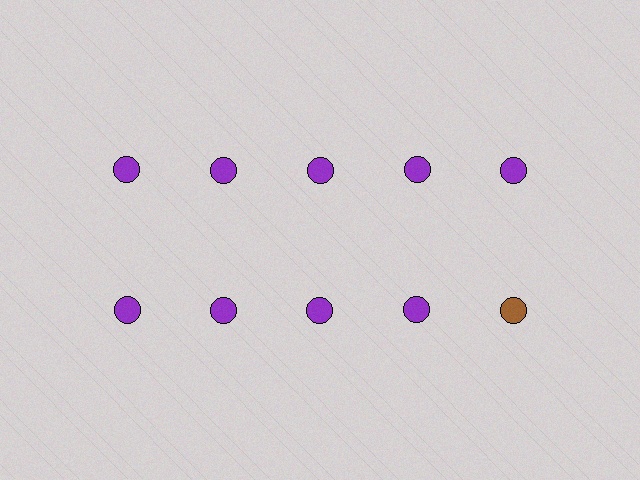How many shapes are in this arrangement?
There are 10 shapes arranged in a grid pattern.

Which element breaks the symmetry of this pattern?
The brown circle in the second row, rightmost column breaks the symmetry. All other shapes are purple circles.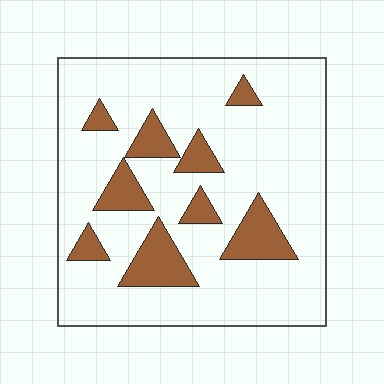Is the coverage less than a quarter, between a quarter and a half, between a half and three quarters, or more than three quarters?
Less than a quarter.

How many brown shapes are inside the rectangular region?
9.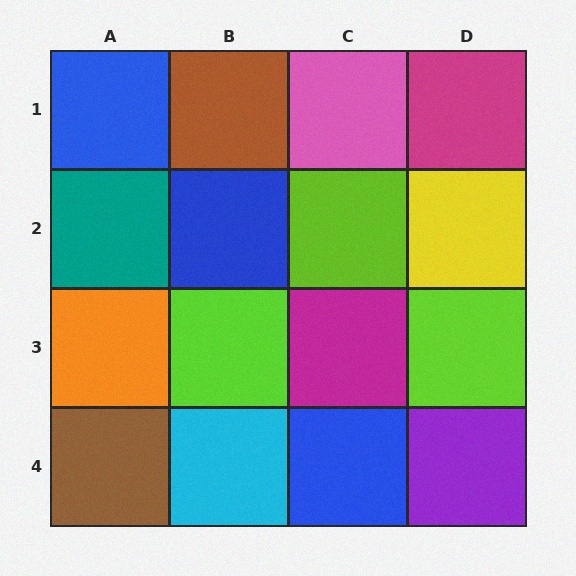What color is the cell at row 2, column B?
Blue.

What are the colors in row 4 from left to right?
Brown, cyan, blue, purple.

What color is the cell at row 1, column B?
Brown.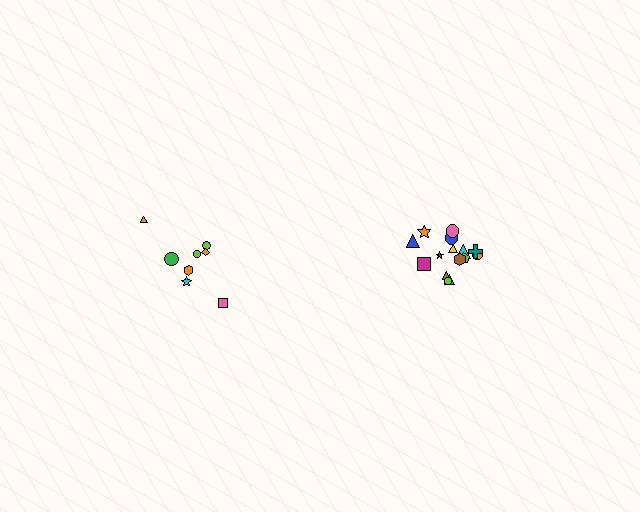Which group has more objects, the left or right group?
The right group.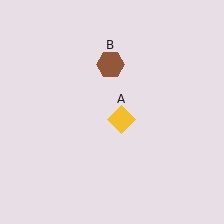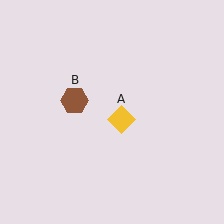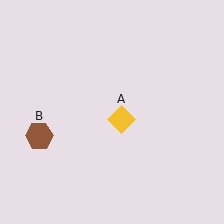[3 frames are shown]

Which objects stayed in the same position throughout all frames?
Yellow diamond (object A) remained stationary.